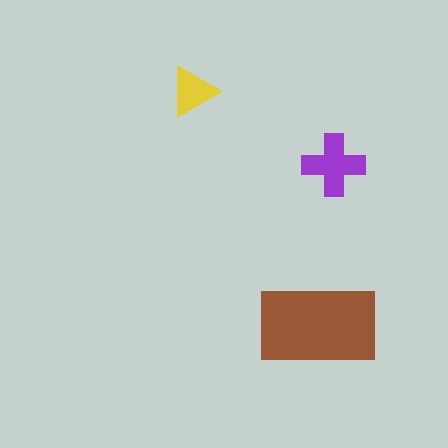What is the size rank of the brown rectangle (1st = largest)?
1st.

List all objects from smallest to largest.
The yellow triangle, the purple cross, the brown rectangle.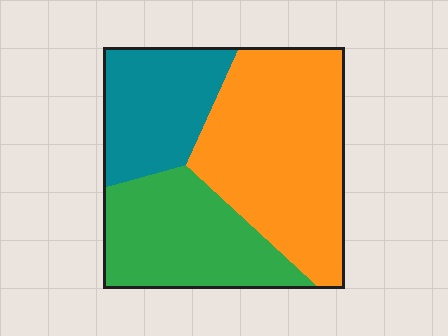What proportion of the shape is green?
Green covers about 30% of the shape.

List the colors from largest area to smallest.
From largest to smallest: orange, green, teal.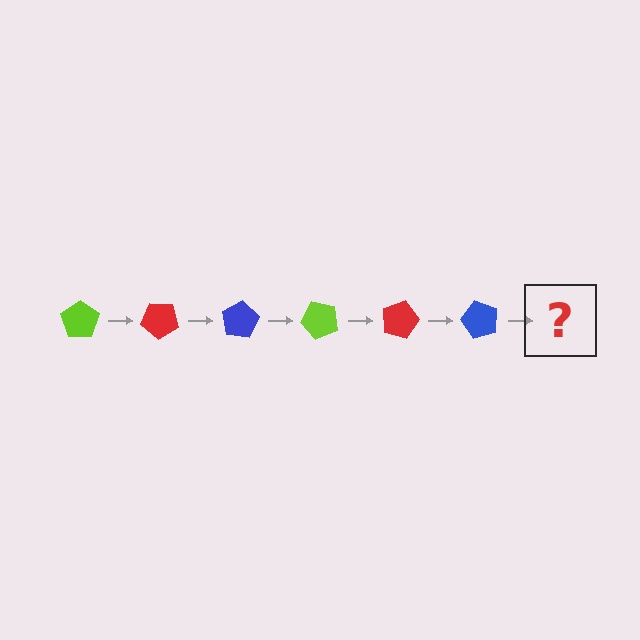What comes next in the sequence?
The next element should be a lime pentagon, rotated 240 degrees from the start.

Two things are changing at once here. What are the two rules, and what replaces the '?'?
The two rules are that it rotates 40 degrees each step and the color cycles through lime, red, and blue. The '?' should be a lime pentagon, rotated 240 degrees from the start.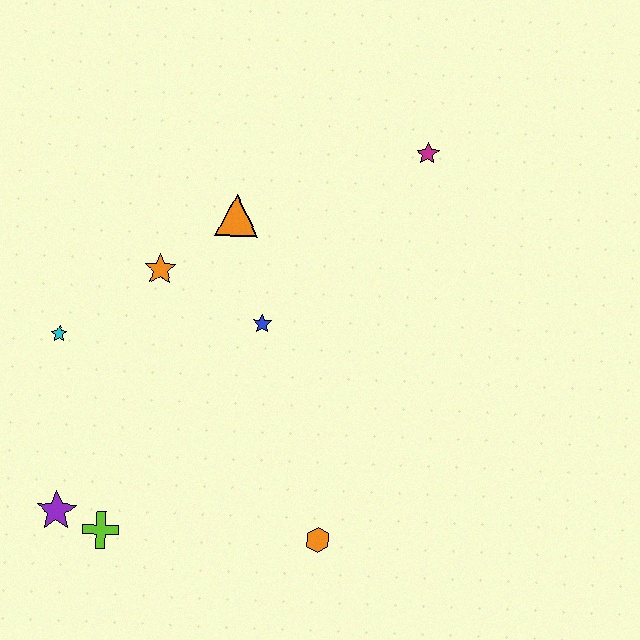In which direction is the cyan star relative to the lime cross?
The cyan star is above the lime cross.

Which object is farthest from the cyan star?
The magenta star is farthest from the cyan star.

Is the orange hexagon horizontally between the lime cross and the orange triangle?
No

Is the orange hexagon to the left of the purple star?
No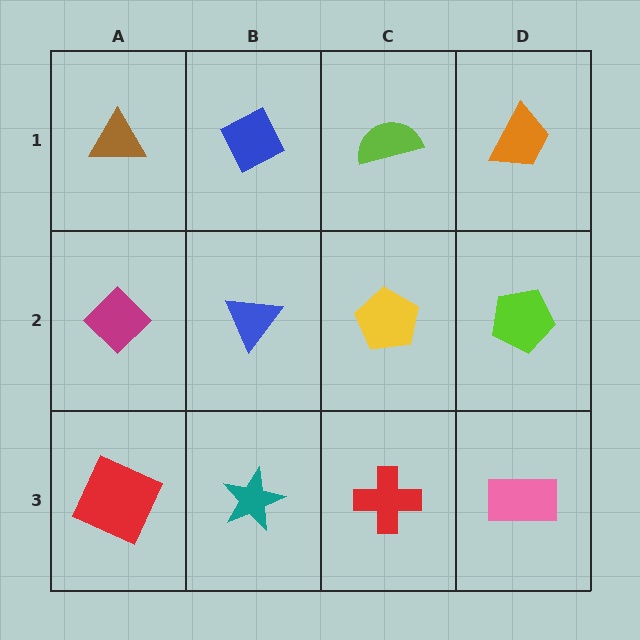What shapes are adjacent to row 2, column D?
An orange trapezoid (row 1, column D), a pink rectangle (row 3, column D), a yellow pentagon (row 2, column C).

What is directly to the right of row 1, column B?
A lime semicircle.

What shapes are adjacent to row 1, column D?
A lime pentagon (row 2, column D), a lime semicircle (row 1, column C).